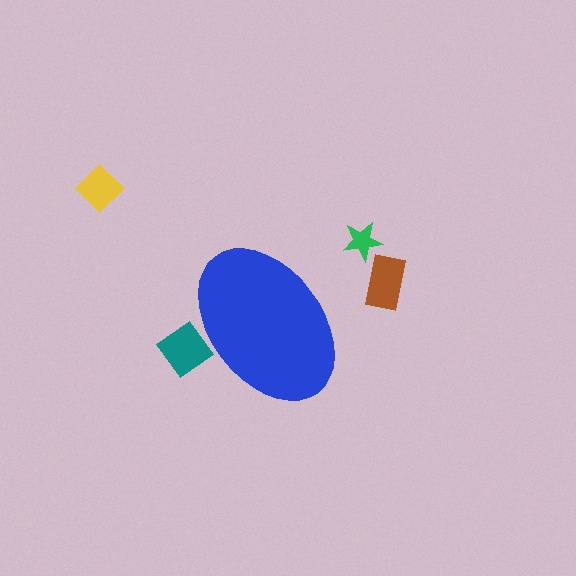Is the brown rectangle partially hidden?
No, the brown rectangle is fully visible.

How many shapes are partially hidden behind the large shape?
1 shape is partially hidden.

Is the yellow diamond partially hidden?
No, the yellow diamond is fully visible.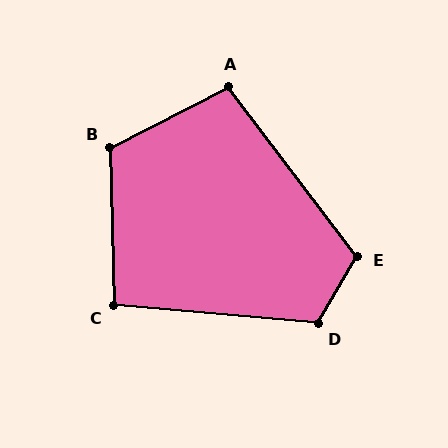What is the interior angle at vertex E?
Approximately 113 degrees (obtuse).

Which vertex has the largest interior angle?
B, at approximately 116 degrees.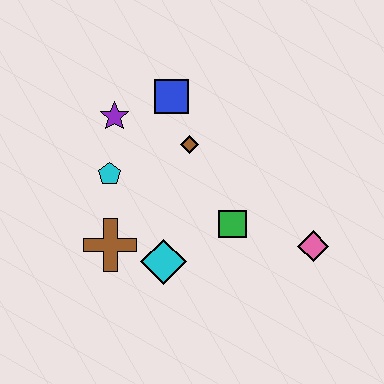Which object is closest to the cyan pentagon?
The purple star is closest to the cyan pentagon.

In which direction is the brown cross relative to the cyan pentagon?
The brown cross is below the cyan pentagon.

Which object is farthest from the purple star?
The pink diamond is farthest from the purple star.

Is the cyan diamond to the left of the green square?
Yes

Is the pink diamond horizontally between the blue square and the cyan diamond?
No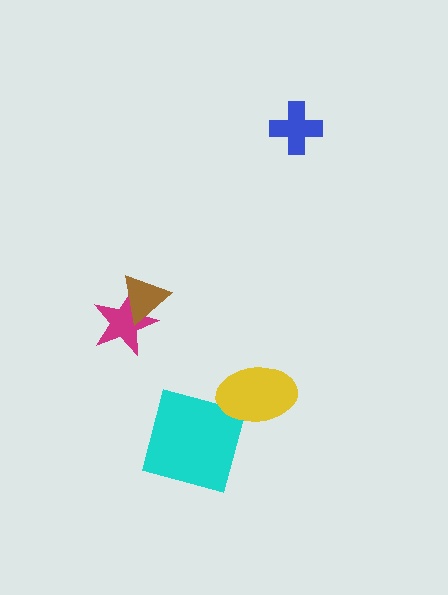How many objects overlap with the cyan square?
0 objects overlap with the cyan square.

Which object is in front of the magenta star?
The brown triangle is in front of the magenta star.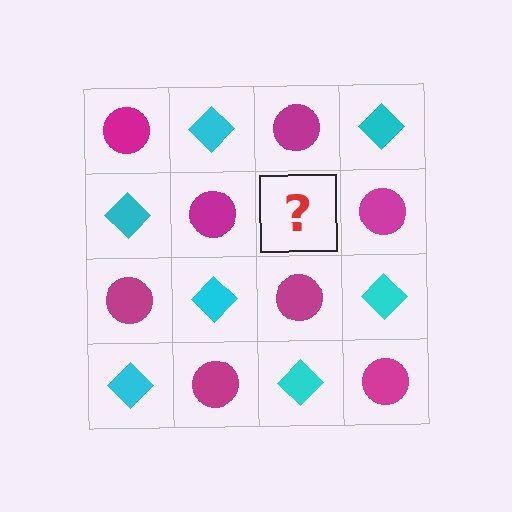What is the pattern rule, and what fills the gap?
The rule is that it alternates magenta circle and cyan diamond in a checkerboard pattern. The gap should be filled with a cyan diamond.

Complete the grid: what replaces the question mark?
The question mark should be replaced with a cyan diamond.